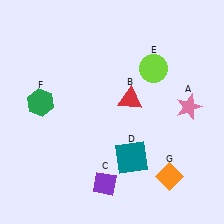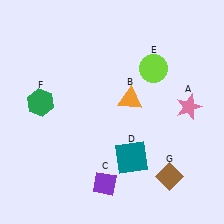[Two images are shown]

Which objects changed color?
B changed from red to orange. G changed from orange to brown.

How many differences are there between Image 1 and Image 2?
There are 2 differences between the two images.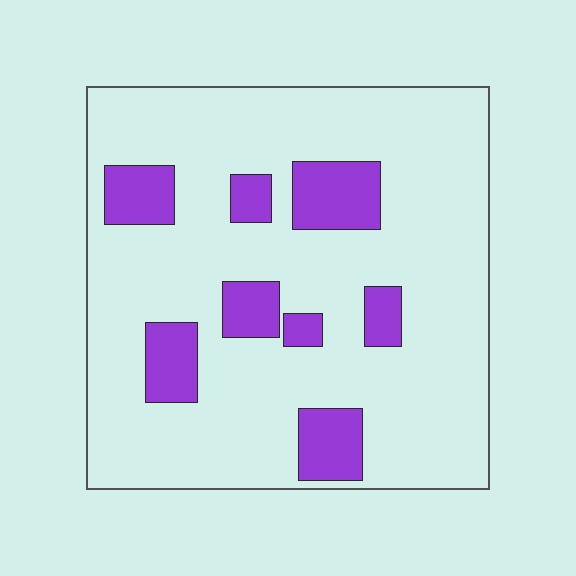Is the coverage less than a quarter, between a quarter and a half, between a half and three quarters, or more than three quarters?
Less than a quarter.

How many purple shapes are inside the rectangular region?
8.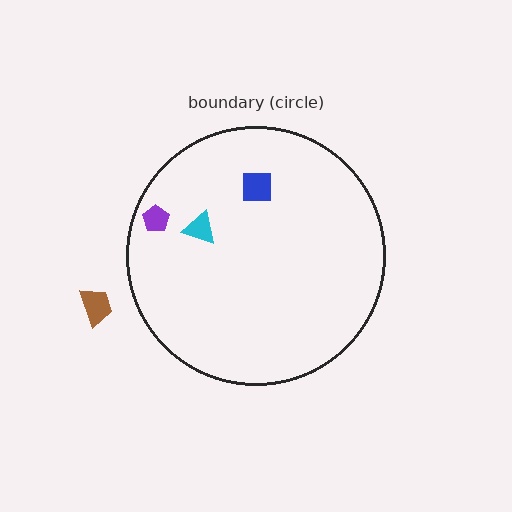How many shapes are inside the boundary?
3 inside, 1 outside.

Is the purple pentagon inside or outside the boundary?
Inside.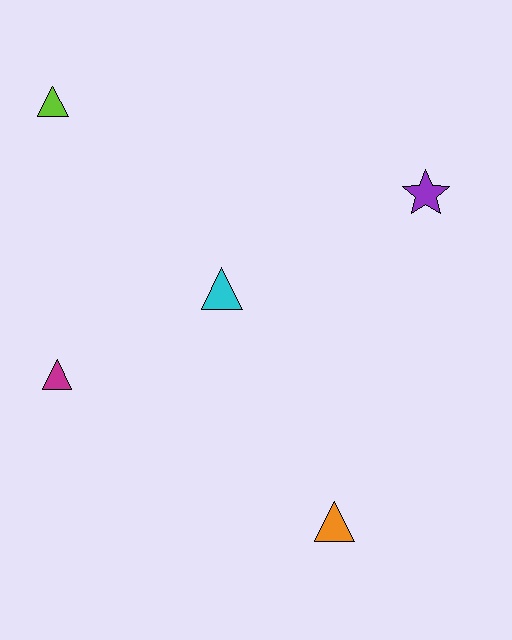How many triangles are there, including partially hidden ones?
There are 4 triangles.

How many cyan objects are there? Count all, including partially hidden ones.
There is 1 cyan object.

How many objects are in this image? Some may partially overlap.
There are 5 objects.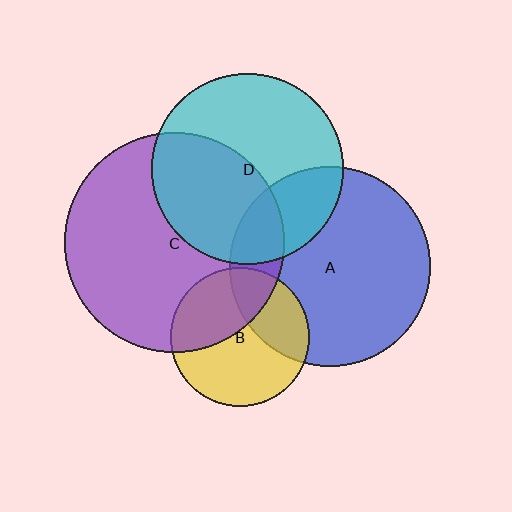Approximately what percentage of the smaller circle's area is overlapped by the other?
Approximately 40%.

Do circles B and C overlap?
Yes.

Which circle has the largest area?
Circle C (purple).